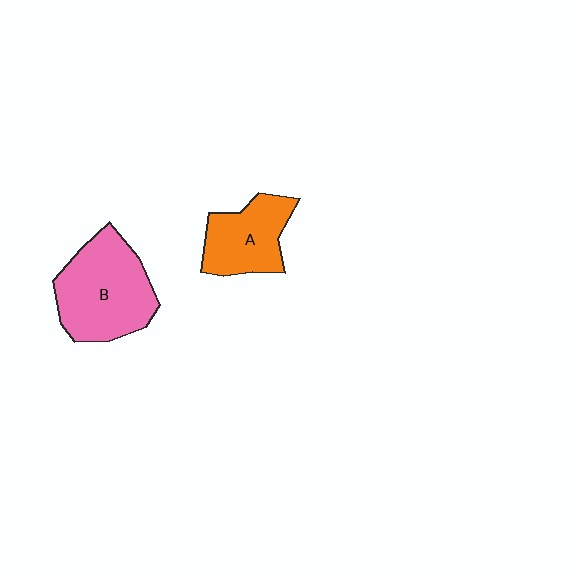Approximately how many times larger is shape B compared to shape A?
Approximately 1.5 times.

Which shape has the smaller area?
Shape A (orange).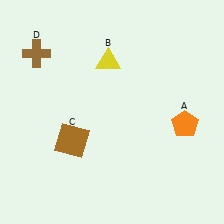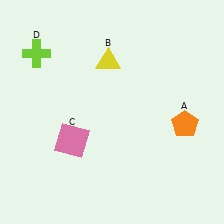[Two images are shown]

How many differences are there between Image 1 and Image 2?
There are 2 differences between the two images.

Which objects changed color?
C changed from brown to pink. D changed from brown to lime.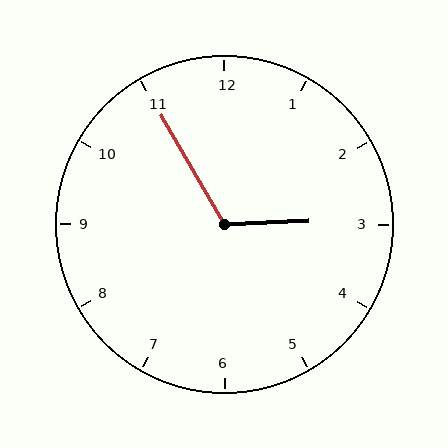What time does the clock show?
2:55.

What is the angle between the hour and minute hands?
Approximately 118 degrees.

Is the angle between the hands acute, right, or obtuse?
It is obtuse.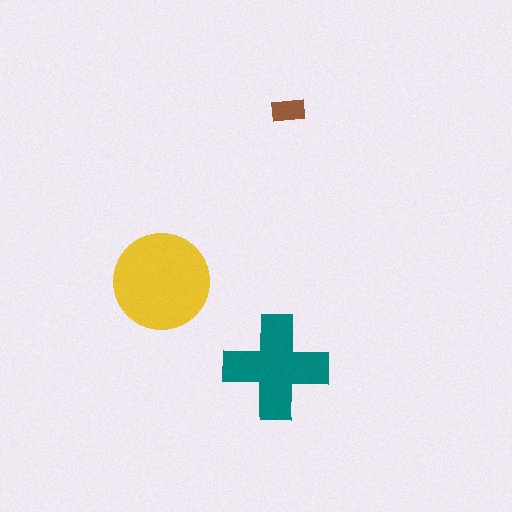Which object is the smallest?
The brown rectangle.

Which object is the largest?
The yellow circle.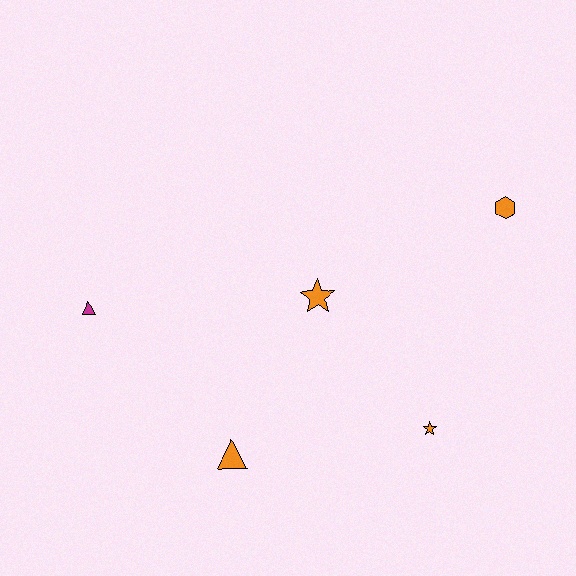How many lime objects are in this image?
There are no lime objects.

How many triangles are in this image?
There are 2 triangles.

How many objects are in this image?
There are 5 objects.